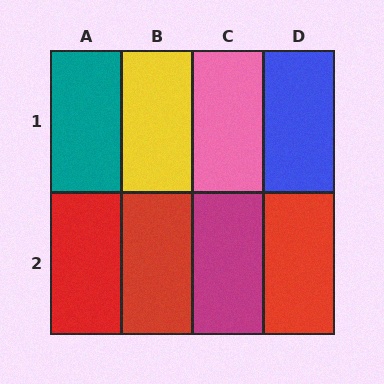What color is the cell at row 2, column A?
Red.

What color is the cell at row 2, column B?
Red.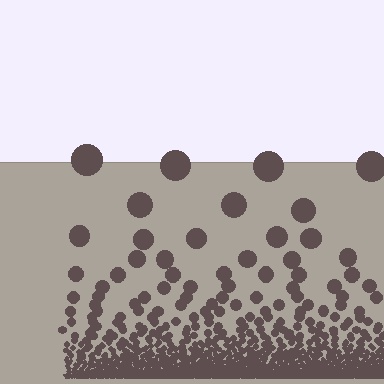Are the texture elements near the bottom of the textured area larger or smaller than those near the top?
Smaller. The gradient is inverted — elements near the bottom are smaller and denser.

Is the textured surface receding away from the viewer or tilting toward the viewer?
The surface appears to tilt toward the viewer. Texture elements get larger and sparser toward the top.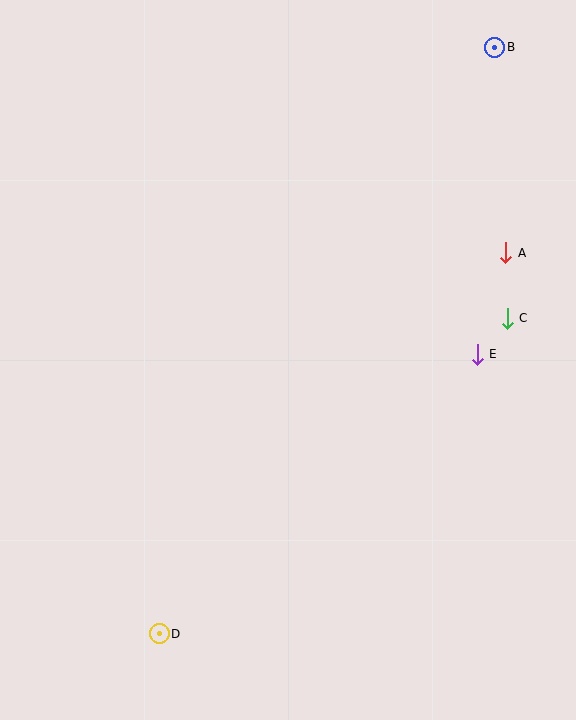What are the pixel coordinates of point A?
Point A is at (506, 253).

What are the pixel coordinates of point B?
Point B is at (495, 47).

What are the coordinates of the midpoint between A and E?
The midpoint between A and E is at (491, 304).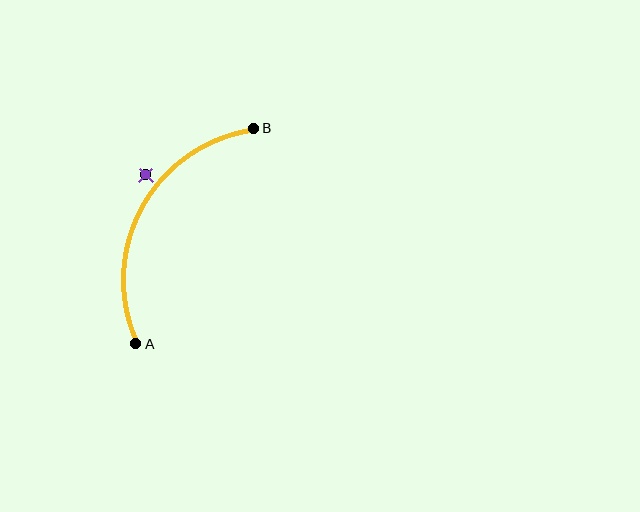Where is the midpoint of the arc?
The arc midpoint is the point on the curve farthest from the straight line joining A and B. It sits to the left of that line.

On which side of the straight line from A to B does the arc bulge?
The arc bulges to the left of the straight line connecting A and B.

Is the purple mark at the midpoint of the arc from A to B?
No — the purple mark does not lie on the arc at all. It sits slightly outside the curve.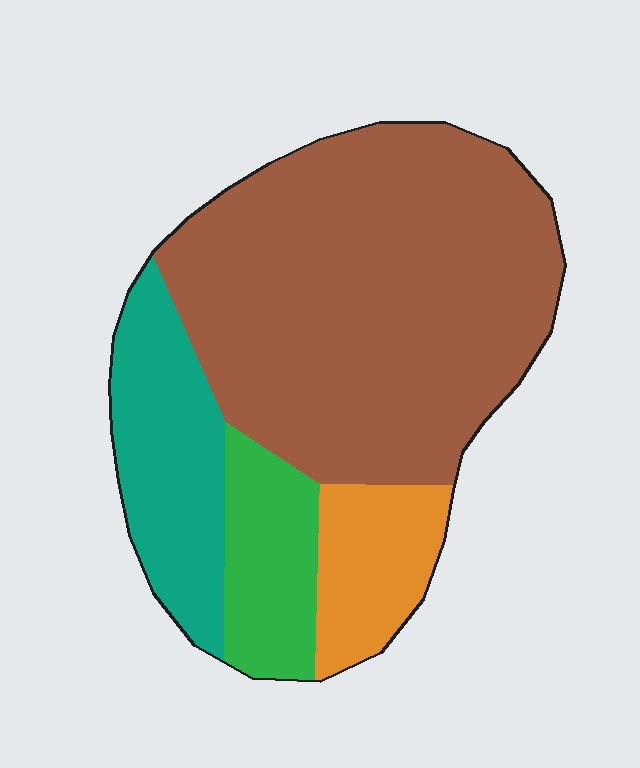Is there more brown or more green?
Brown.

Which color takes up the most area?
Brown, at roughly 60%.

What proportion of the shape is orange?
Orange covers about 10% of the shape.